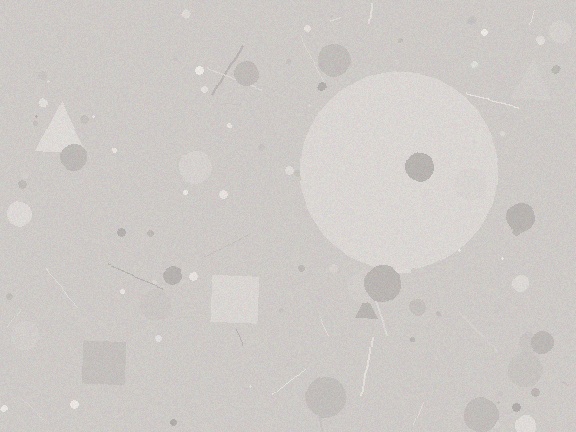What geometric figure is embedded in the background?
A circle is embedded in the background.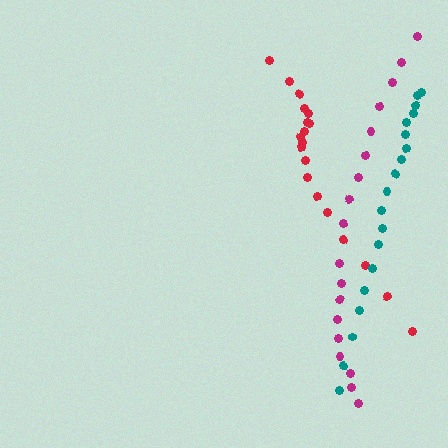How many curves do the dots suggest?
There are 3 distinct paths.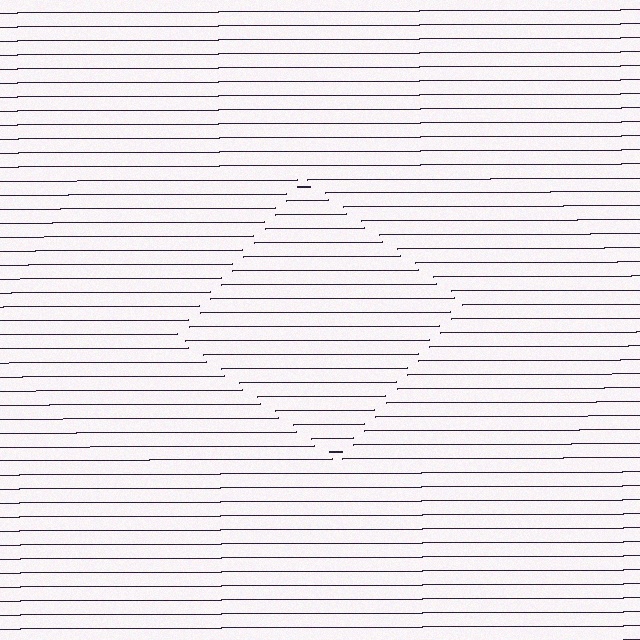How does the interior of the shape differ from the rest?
The interior of the shape contains the same grating, shifted by half a period — the contour is defined by the phase discontinuity where line-ends from the inner and outer gratings abut.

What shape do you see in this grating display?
An illusory square. The interior of the shape contains the same grating, shifted by half a period — the contour is defined by the phase discontinuity where line-ends from the inner and outer gratings abut.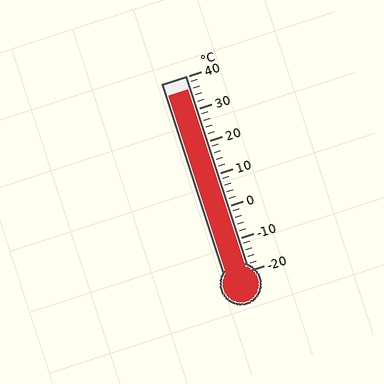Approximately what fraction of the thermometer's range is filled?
The thermometer is filled to approximately 95% of its range.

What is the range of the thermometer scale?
The thermometer scale ranges from -20°C to 40°C.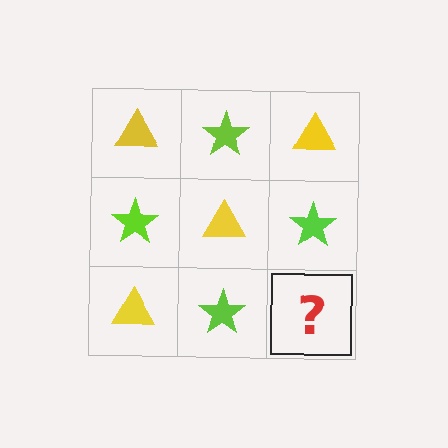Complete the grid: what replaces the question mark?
The question mark should be replaced with a yellow triangle.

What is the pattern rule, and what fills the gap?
The rule is that it alternates yellow triangle and lime star in a checkerboard pattern. The gap should be filled with a yellow triangle.